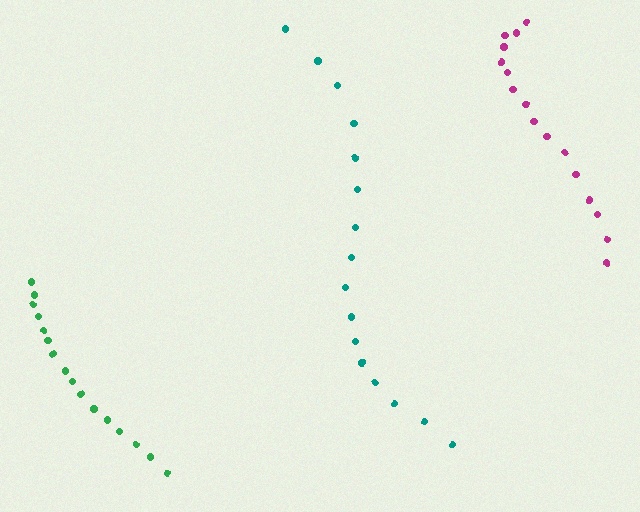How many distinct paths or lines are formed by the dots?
There are 3 distinct paths.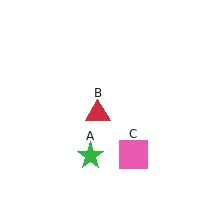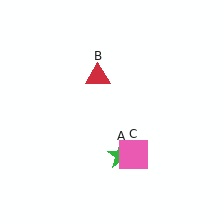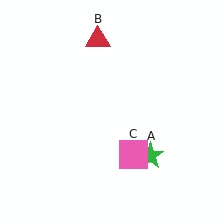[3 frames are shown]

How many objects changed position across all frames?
2 objects changed position: green star (object A), red triangle (object B).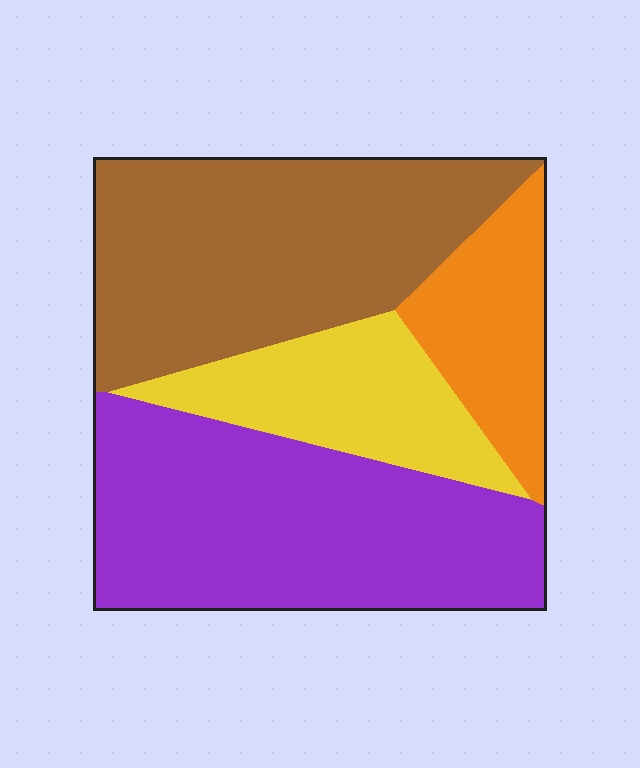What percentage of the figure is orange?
Orange takes up about one eighth (1/8) of the figure.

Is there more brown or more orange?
Brown.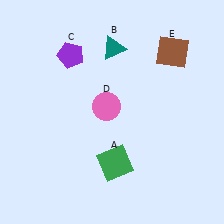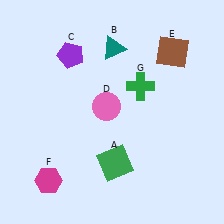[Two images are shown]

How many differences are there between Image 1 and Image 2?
There are 2 differences between the two images.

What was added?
A magenta hexagon (F), a green cross (G) were added in Image 2.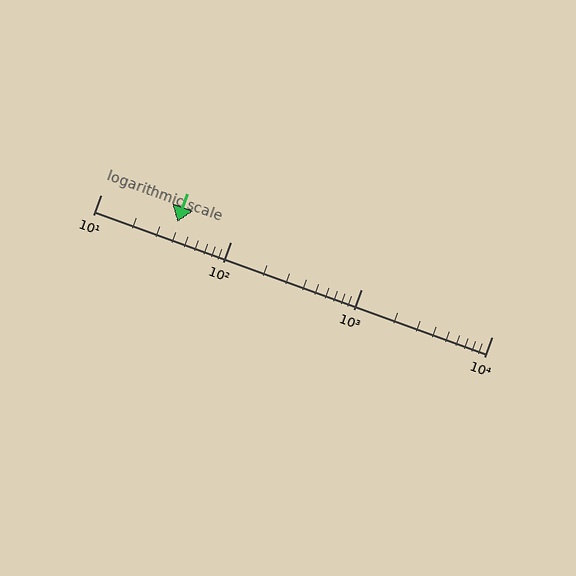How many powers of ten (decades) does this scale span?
The scale spans 3 decades, from 10 to 10000.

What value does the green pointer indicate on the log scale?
The pointer indicates approximately 39.